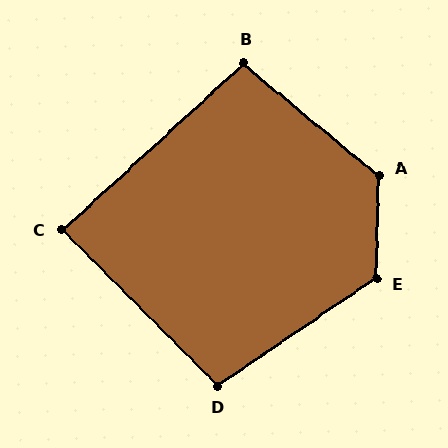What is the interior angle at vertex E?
Approximately 125 degrees (obtuse).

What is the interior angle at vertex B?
Approximately 98 degrees (obtuse).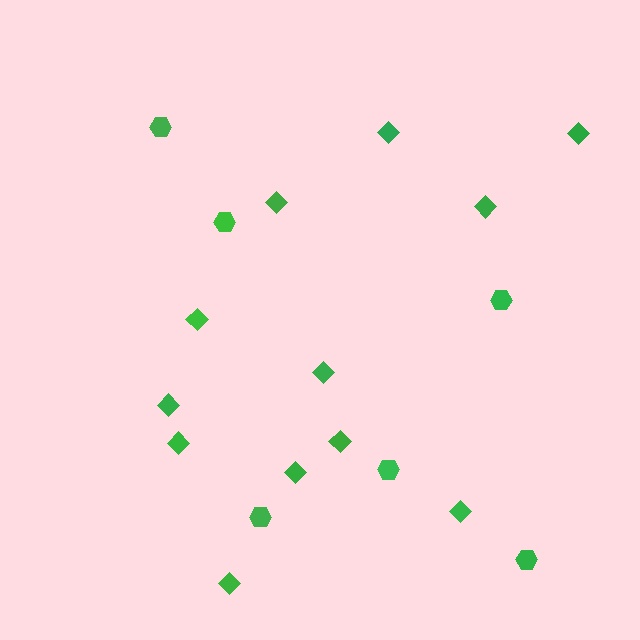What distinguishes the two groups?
There are 2 groups: one group of hexagons (6) and one group of diamonds (12).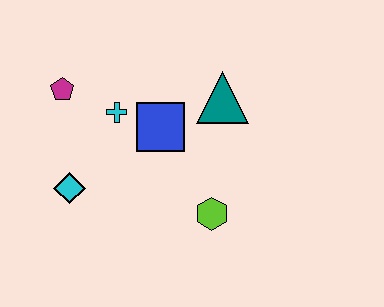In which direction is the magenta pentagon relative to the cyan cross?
The magenta pentagon is to the left of the cyan cross.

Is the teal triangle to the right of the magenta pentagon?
Yes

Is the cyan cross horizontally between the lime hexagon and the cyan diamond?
Yes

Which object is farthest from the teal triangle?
The cyan diamond is farthest from the teal triangle.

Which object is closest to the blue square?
The cyan cross is closest to the blue square.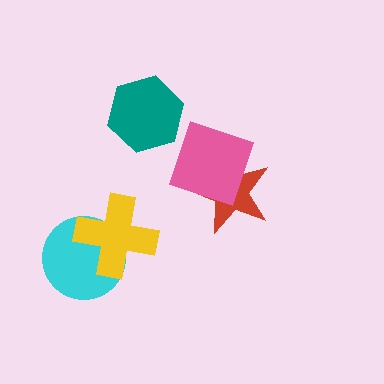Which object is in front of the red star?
The pink diamond is in front of the red star.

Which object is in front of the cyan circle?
The yellow cross is in front of the cyan circle.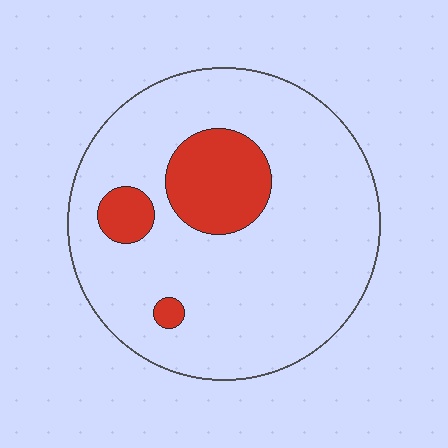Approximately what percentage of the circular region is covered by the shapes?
Approximately 15%.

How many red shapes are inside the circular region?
3.